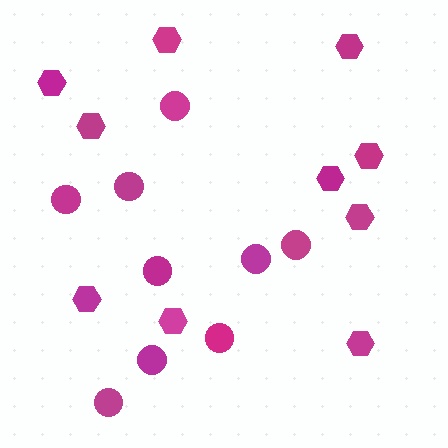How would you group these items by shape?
There are 2 groups: one group of circles (9) and one group of hexagons (10).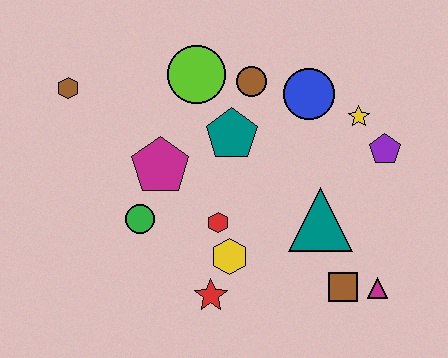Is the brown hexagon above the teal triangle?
Yes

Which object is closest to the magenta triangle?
The brown square is closest to the magenta triangle.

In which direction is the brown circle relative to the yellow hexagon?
The brown circle is above the yellow hexagon.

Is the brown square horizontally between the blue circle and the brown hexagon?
No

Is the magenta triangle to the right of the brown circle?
Yes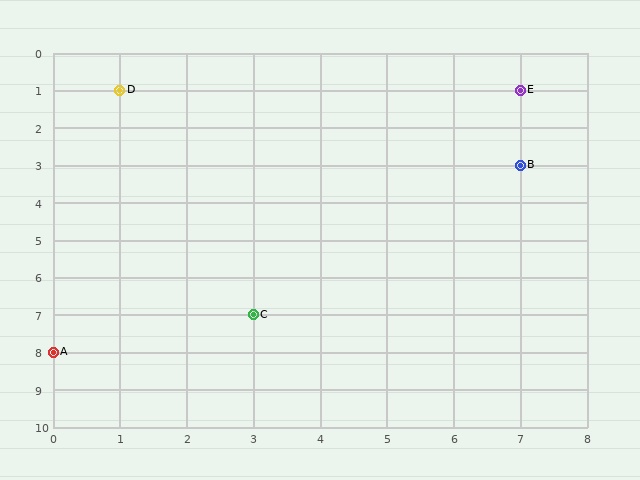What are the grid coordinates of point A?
Point A is at grid coordinates (0, 8).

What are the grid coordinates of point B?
Point B is at grid coordinates (7, 3).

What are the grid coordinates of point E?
Point E is at grid coordinates (7, 1).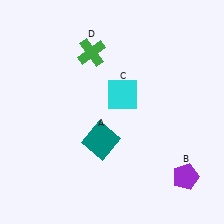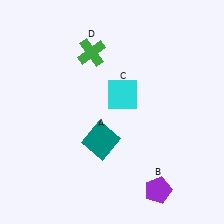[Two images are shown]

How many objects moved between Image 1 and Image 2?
1 object moved between the two images.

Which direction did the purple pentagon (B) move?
The purple pentagon (B) moved left.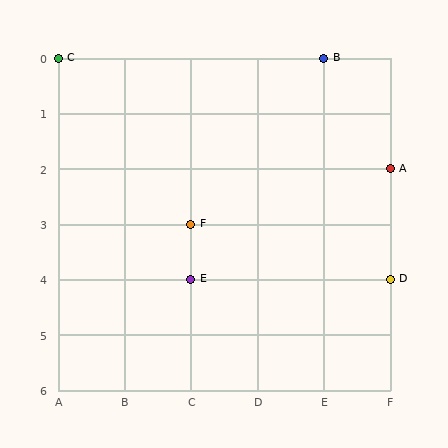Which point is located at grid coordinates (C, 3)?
Point F is at (C, 3).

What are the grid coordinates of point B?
Point B is at grid coordinates (E, 0).